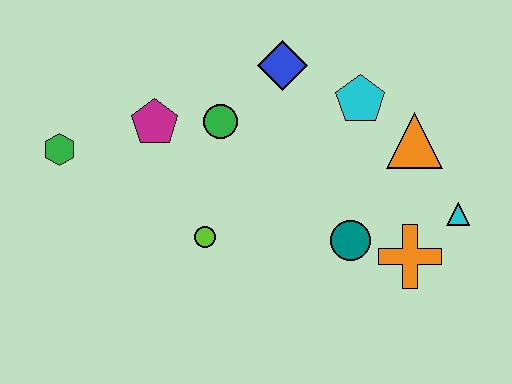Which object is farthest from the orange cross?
The green hexagon is farthest from the orange cross.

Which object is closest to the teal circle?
The orange cross is closest to the teal circle.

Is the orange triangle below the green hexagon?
No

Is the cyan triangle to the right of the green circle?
Yes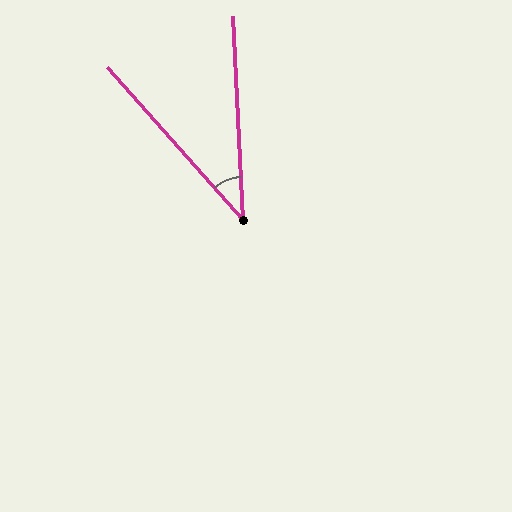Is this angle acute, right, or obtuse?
It is acute.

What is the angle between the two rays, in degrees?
Approximately 39 degrees.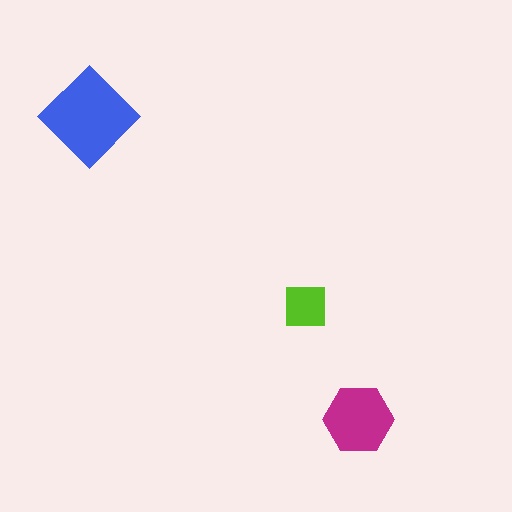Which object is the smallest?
The lime square.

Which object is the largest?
The blue diamond.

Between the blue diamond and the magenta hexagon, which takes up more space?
The blue diamond.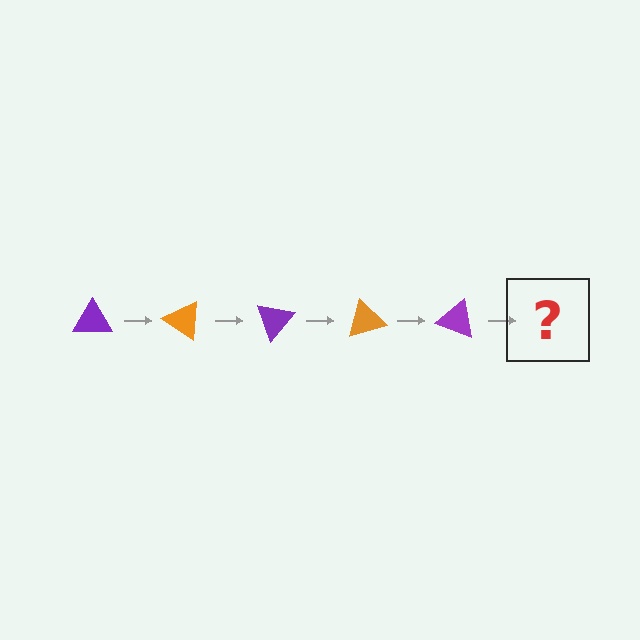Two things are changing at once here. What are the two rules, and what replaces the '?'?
The two rules are that it rotates 35 degrees each step and the color cycles through purple and orange. The '?' should be an orange triangle, rotated 175 degrees from the start.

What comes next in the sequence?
The next element should be an orange triangle, rotated 175 degrees from the start.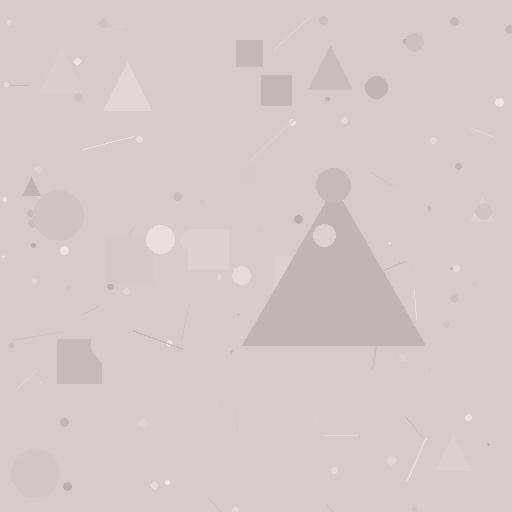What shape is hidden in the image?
A triangle is hidden in the image.